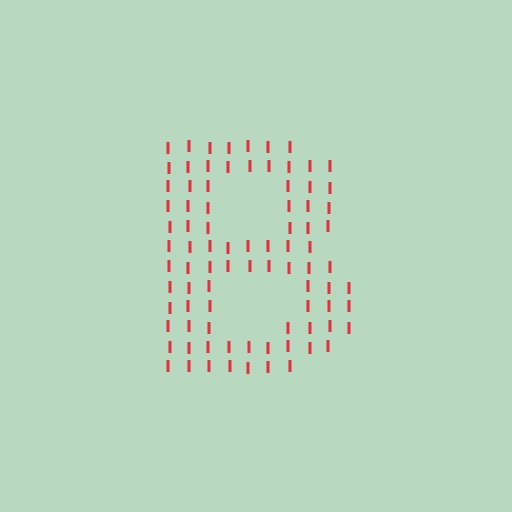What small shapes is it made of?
It is made of small letter I's.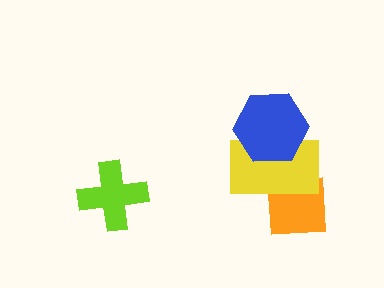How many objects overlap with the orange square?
1 object overlaps with the orange square.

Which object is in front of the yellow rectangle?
The blue hexagon is in front of the yellow rectangle.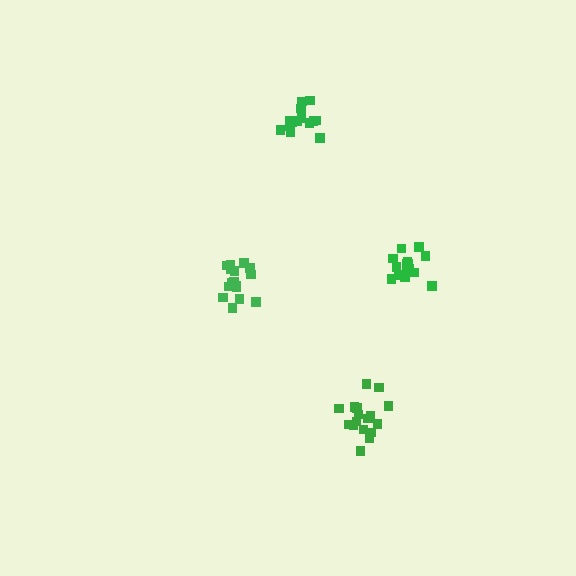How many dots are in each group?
Group 1: 18 dots, Group 2: 16 dots, Group 3: 15 dots, Group 4: 17 dots (66 total).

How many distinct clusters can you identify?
There are 4 distinct clusters.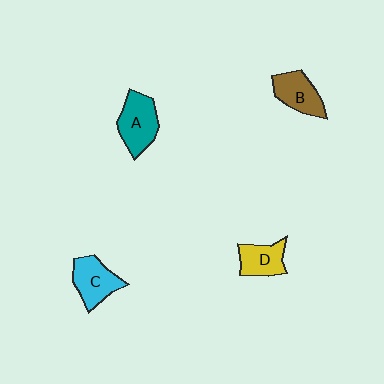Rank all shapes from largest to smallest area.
From largest to smallest: A (teal), C (cyan), B (brown), D (yellow).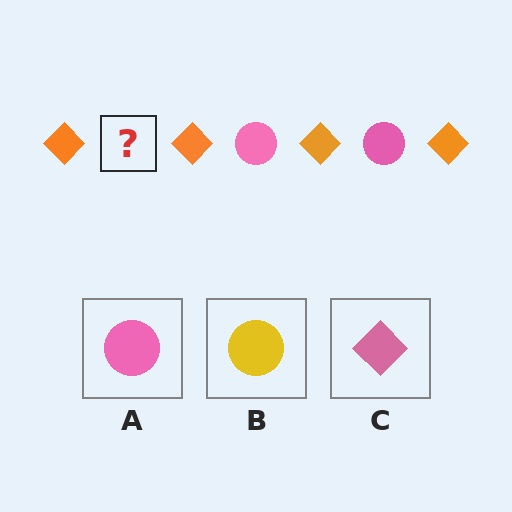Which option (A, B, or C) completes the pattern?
A.